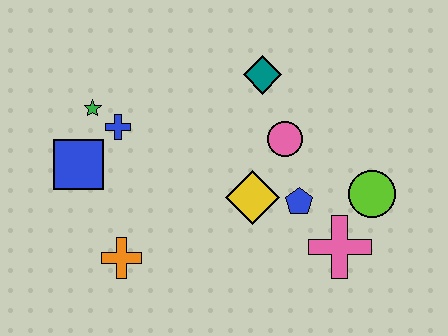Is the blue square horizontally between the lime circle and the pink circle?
No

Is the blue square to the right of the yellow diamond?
No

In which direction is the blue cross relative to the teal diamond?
The blue cross is to the left of the teal diamond.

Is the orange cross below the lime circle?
Yes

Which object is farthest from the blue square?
The lime circle is farthest from the blue square.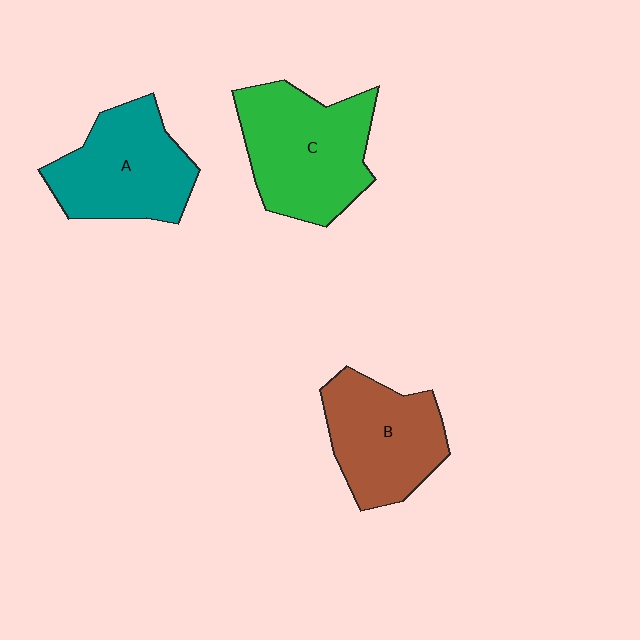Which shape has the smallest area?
Shape B (brown).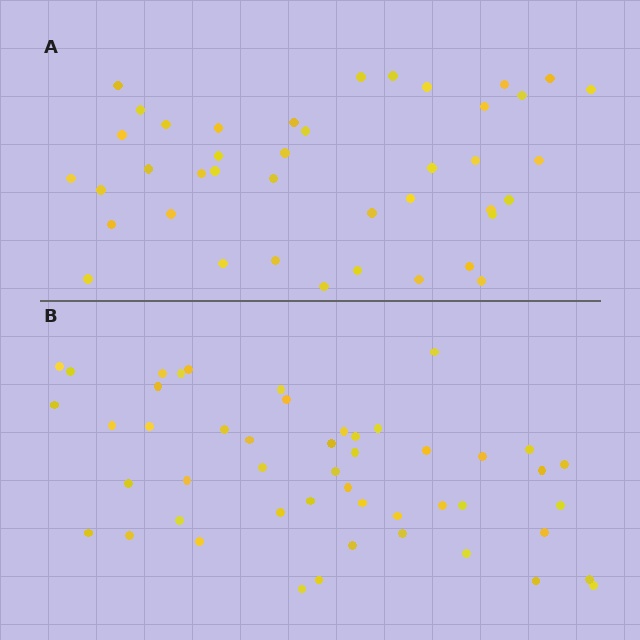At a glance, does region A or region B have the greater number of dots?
Region B (the bottom region) has more dots.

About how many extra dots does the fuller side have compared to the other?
Region B has roughly 8 or so more dots than region A.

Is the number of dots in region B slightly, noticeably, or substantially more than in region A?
Region B has only slightly more — the two regions are fairly close. The ratio is roughly 1.2 to 1.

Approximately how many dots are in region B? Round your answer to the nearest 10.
About 50 dots. (The exact count is 49, which rounds to 50.)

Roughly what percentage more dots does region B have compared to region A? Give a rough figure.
About 20% more.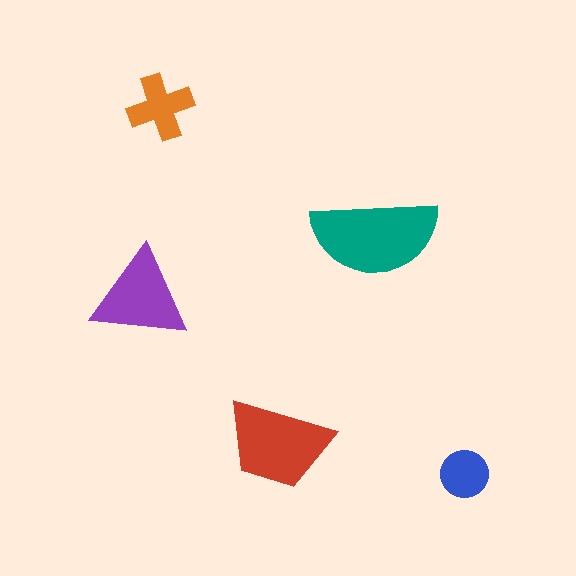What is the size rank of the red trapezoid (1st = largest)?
2nd.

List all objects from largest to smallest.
The teal semicircle, the red trapezoid, the purple triangle, the orange cross, the blue circle.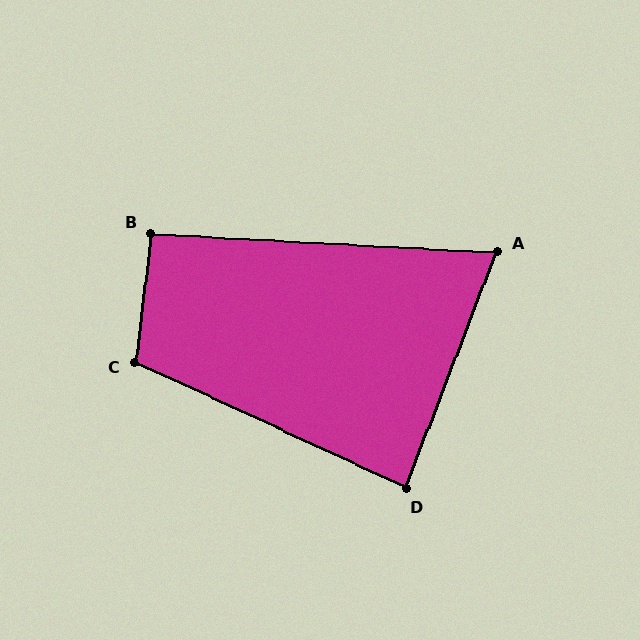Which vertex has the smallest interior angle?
A, at approximately 72 degrees.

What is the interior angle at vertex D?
Approximately 86 degrees (approximately right).